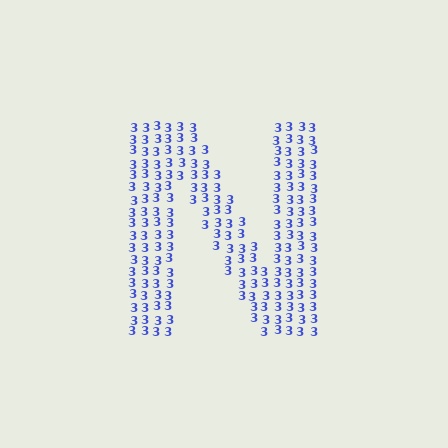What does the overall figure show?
The overall figure shows the letter N.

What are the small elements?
The small elements are digit 3's.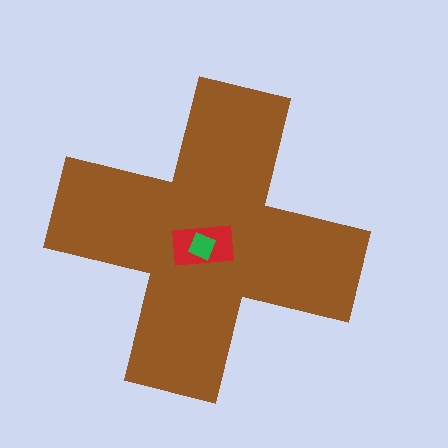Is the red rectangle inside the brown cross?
Yes.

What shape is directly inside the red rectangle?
The green diamond.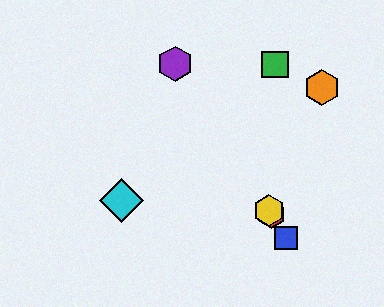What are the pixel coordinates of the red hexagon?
The red hexagon is at (271, 214).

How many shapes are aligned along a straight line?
4 shapes (the red hexagon, the blue square, the yellow hexagon, the purple hexagon) are aligned along a straight line.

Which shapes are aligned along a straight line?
The red hexagon, the blue square, the yellow hexagon, the purple hexagon are aligned along a straight line.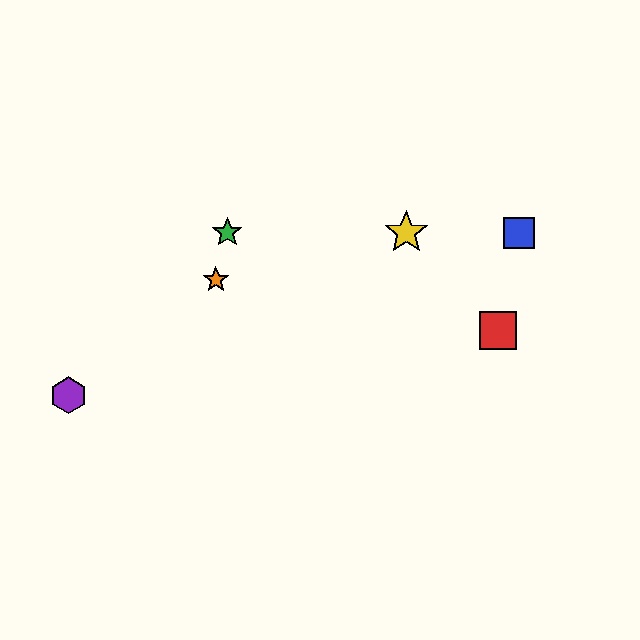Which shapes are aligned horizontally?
The blue square, the green star, the yellow star are aligned horizontally.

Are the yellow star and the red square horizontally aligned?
No, the yellow star is at y≈233 and the red square is at y≈330.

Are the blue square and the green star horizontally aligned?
Yes, both are at y≈233.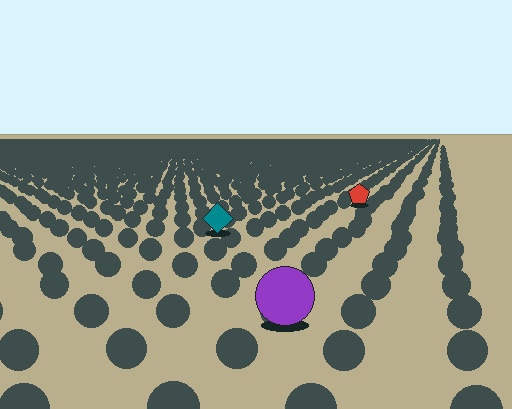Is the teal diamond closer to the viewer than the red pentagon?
Yes. The teal diamond is closer — you can tell from the texture gradient: the ground texture is coarser near it.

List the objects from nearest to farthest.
From nearest to farthest: the purple circle, the teal diamond, the red pentagon.